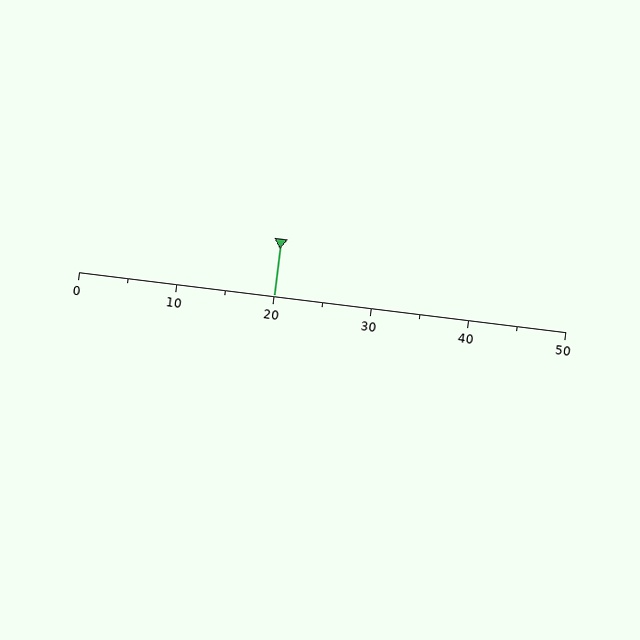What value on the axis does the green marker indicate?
The marker indicates approximately 20.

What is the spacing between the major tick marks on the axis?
The major ticks are spaced 10 apart.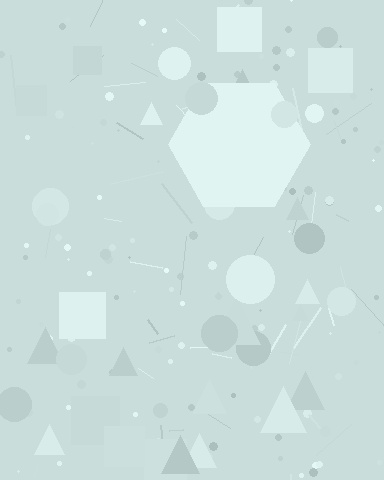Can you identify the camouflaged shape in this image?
The camouflaged shape is a hexagon.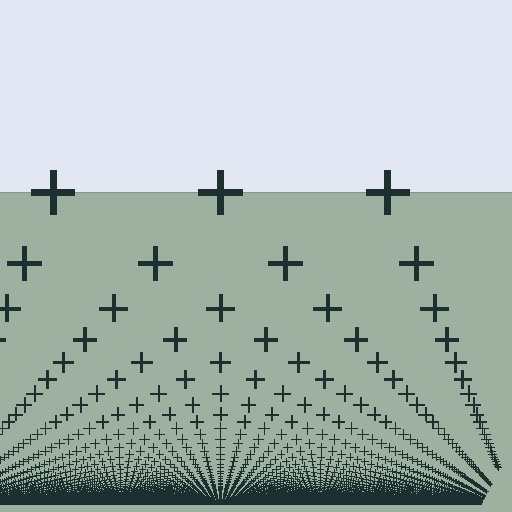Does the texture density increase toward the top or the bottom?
Density increases toward the bottom.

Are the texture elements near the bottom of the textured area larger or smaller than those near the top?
Smaller. The gradient is inverted — elements near the bottom are smaller and denser.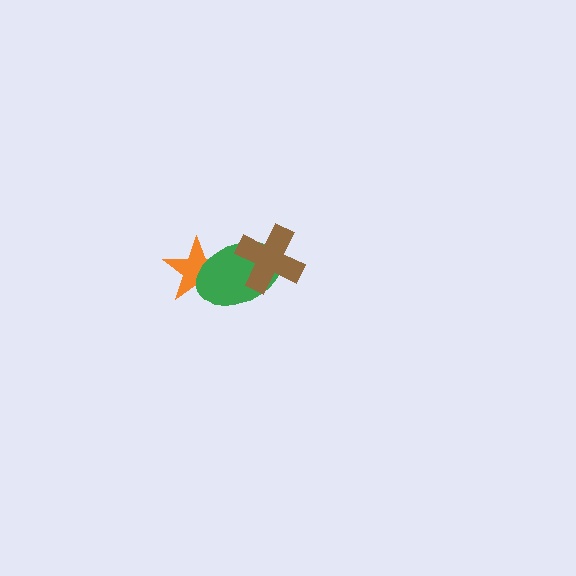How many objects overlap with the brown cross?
1 object overlaps with the brown cross.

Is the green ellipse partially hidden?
Yes, it is partially covered by another shape.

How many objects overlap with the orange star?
1 object overlaps with the orange star.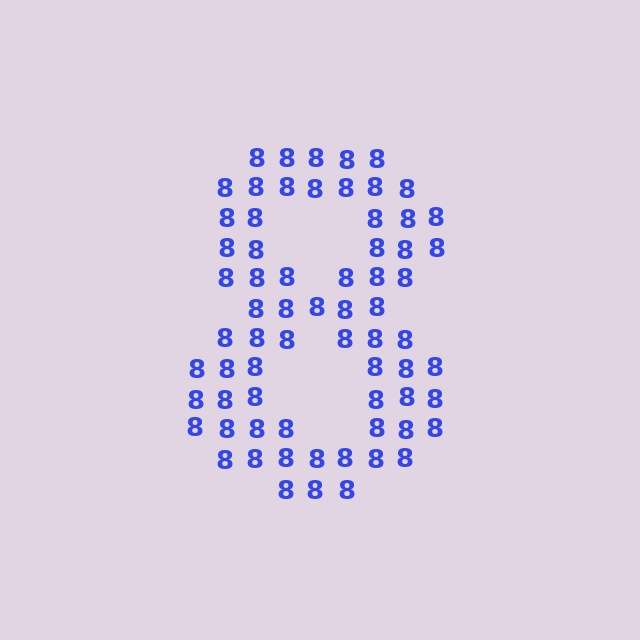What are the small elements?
The small elements are digit 8's.